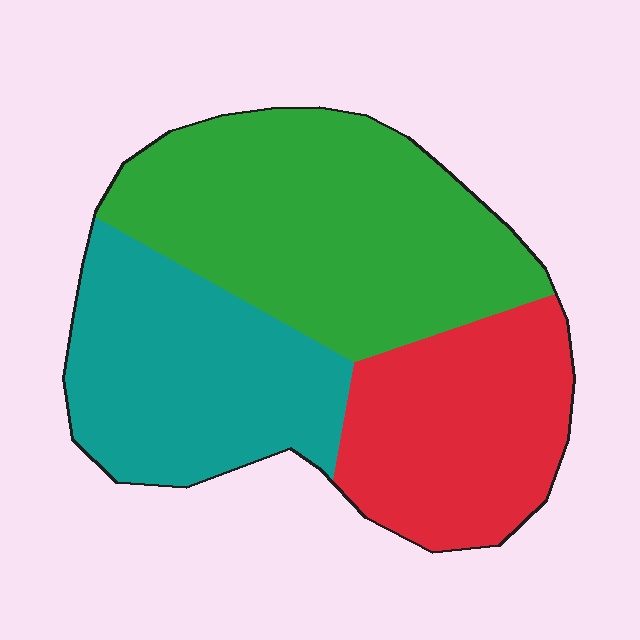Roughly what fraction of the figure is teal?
Teal takes up between a quarter and a half of the figure.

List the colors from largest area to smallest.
From largest to smallest: green, teal, red.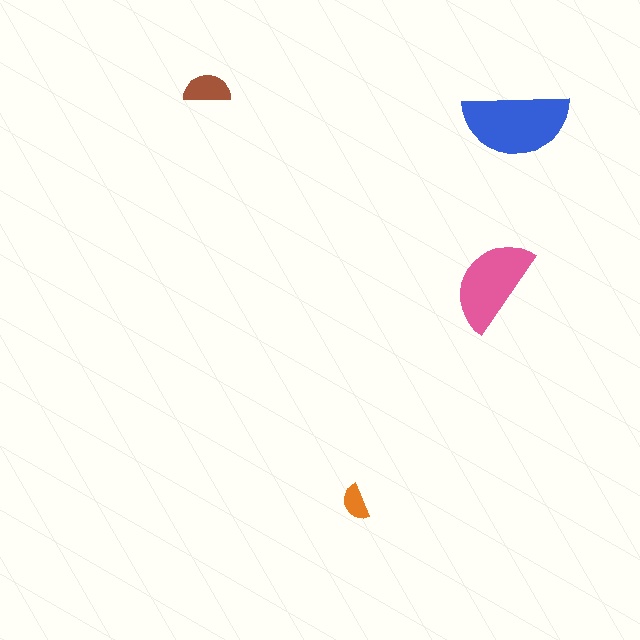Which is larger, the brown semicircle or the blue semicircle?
The blue one.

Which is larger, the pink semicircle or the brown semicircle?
The pink one.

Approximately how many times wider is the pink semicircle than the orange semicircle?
About 2.5 times wider.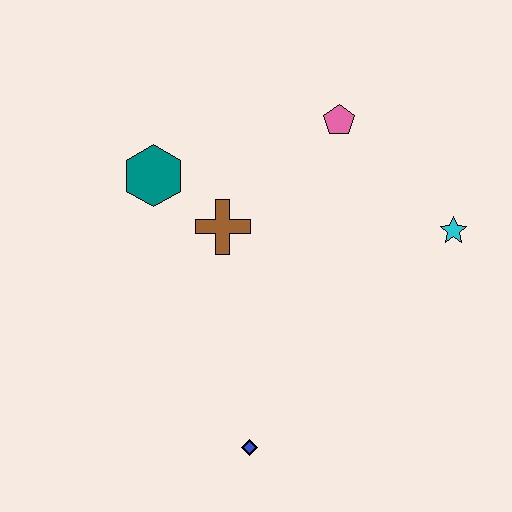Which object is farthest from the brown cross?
The cyan star is farthest from the brown cross.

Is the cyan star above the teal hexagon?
No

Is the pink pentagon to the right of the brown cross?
Yes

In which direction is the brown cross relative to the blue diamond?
The brown cross is above the blue diamond.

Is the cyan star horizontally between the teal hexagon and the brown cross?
No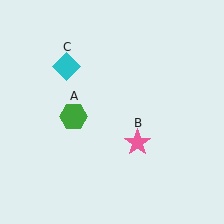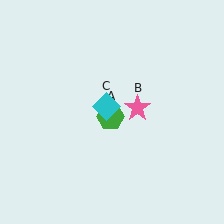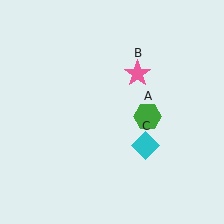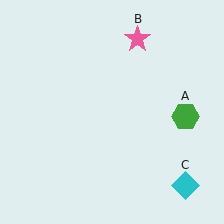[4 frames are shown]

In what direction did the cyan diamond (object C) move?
The cyan diamond (object C) moved down and to the right.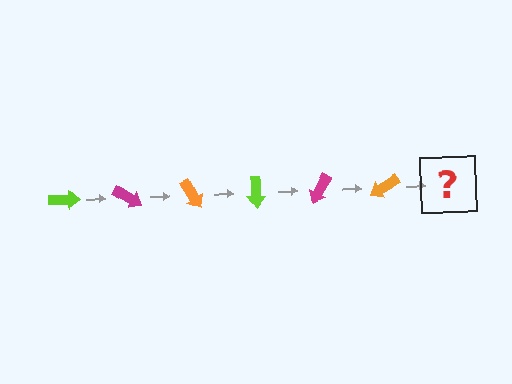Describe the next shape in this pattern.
It should be a lime arrow, rotated 180 degrees from the start.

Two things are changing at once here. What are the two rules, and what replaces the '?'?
The two rules are that it rotates 30 degrees each step and the color cycles through lime, magenta, and orange. The '?' should be a lime arrow, rotated 180 degrees from the start.